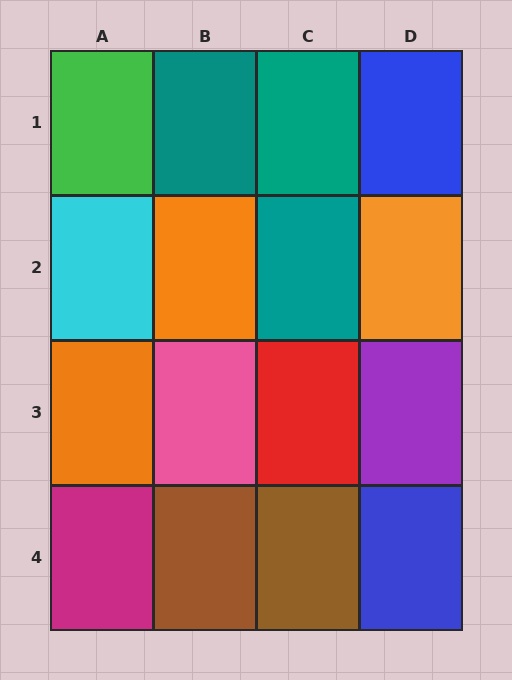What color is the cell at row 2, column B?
Orange.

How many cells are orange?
3 cells are orange.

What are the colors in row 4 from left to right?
Magenta, brown, brown, blue.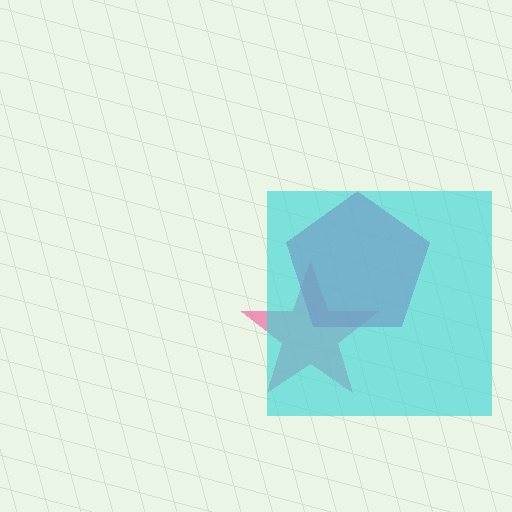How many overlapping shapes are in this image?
There are 3 overlapping shapes in the image.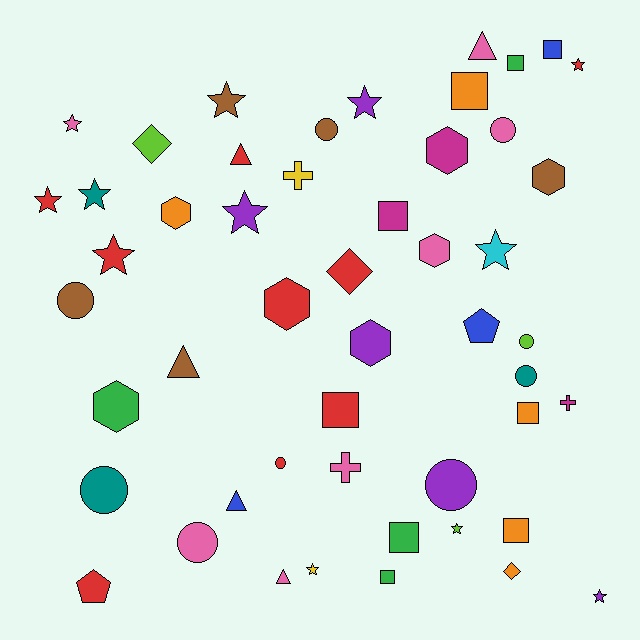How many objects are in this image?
There are 50 objects.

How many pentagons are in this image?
There are 2 pentagons.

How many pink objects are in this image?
There are 7 pink objects.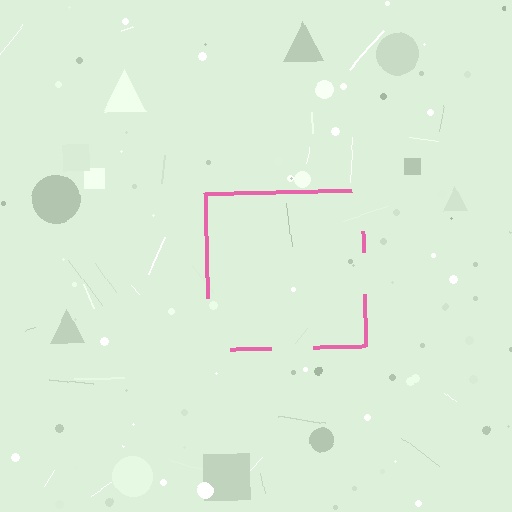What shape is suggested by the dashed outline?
The dashed outline suggests a square.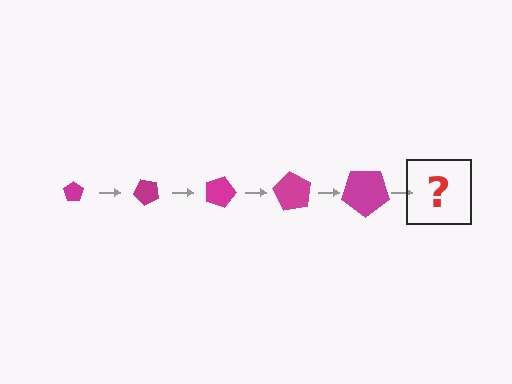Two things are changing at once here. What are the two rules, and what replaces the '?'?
The two rules are that the pentagon grows larger each step and it rotates 45 degrees each step. The '?' should be a pentagon, larger than the previous one and rotated 225 degrees from the start.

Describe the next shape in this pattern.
It should be a pentagon, larger than the previous one and rotated 225 degrees from the start.